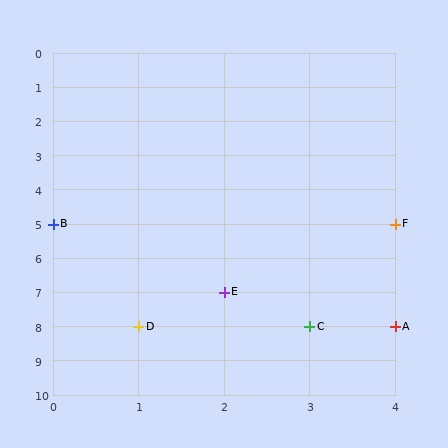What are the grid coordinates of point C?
Point C is at grid coordinates (3, 8).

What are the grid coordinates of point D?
Point D is at grid coordinates (1, 8).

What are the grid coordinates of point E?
Point E is at grid coordinates (2, 7).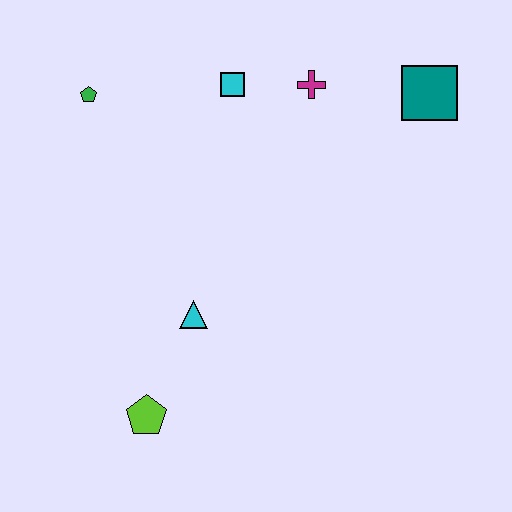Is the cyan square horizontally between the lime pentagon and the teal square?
Yes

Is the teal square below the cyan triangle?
No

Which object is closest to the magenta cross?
The cyan square is closest to the magenta cross.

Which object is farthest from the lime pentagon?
The teal square is farthest from the lime pentagon.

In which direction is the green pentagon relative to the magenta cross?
The green pentagon is to the left of the magenta cross.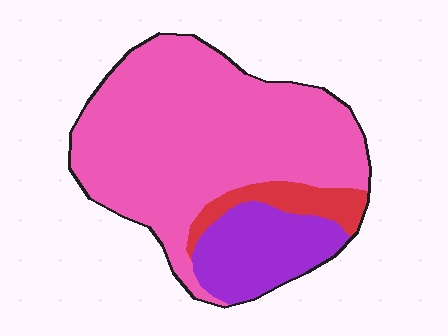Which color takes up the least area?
Red, at roughly 10%.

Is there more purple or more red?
Purple.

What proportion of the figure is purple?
Purple takes up about one fifth (1/5) of the figure.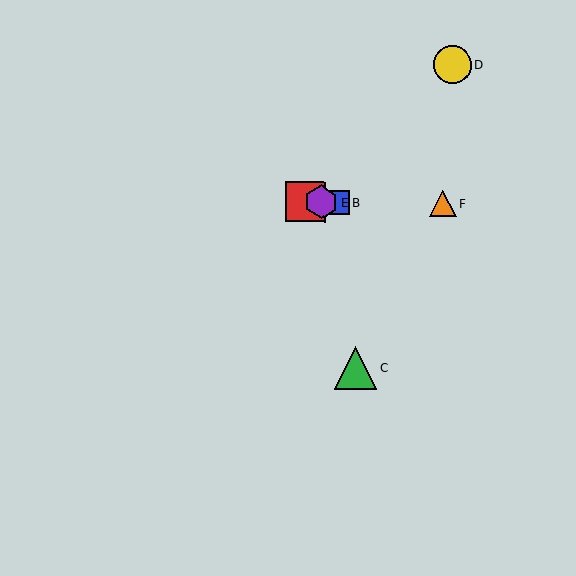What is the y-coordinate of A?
Object A is at y≈202.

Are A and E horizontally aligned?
Yes, both are at y≈202.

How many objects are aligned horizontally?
4 objects (A, B, E, F) are aligned horizontally.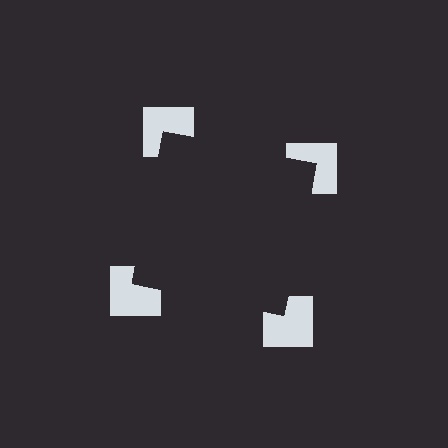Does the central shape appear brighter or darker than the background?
It typically appears slightly darker than the background, even though no actual brightness change is drawn.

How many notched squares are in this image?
There are 4 — one at each vertex of the illusory square.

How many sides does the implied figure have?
4 sides.